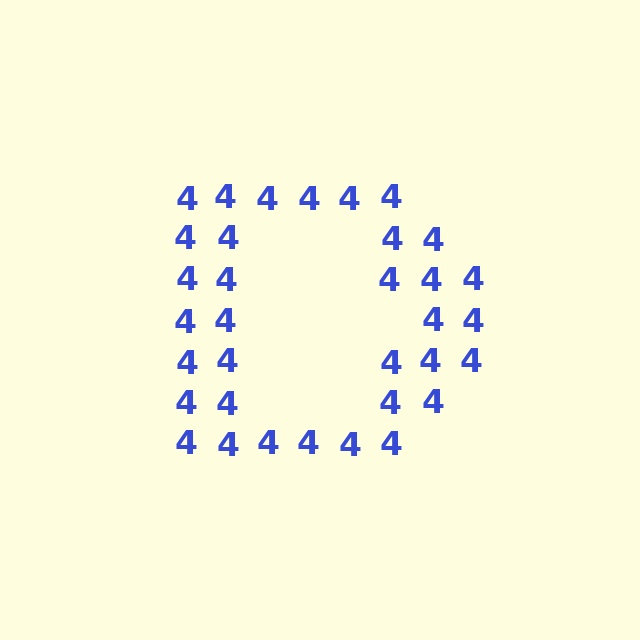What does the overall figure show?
The overall figure shows the letter D.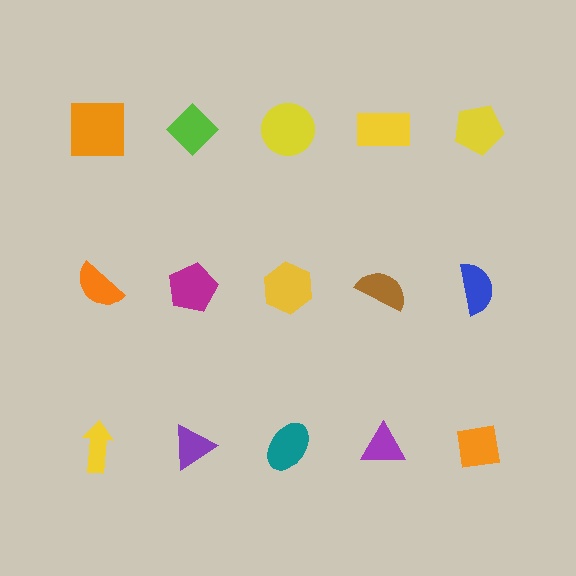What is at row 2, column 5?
A blue semicircle.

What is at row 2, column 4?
A brown semicircle.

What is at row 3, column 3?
A teal ellipse.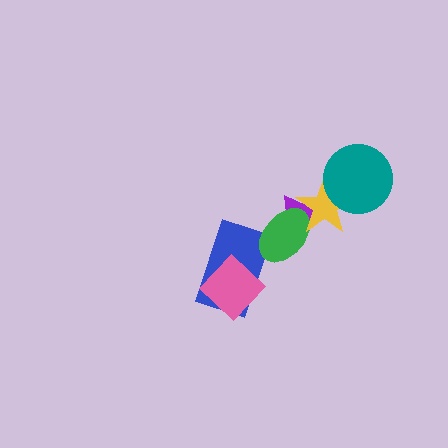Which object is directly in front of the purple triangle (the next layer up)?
The green ellipse is directly in front of the purple triangle.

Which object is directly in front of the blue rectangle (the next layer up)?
The green ellipse is directly in front of the blue rectangle.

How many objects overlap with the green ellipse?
3 objects overlap with the green ellipse.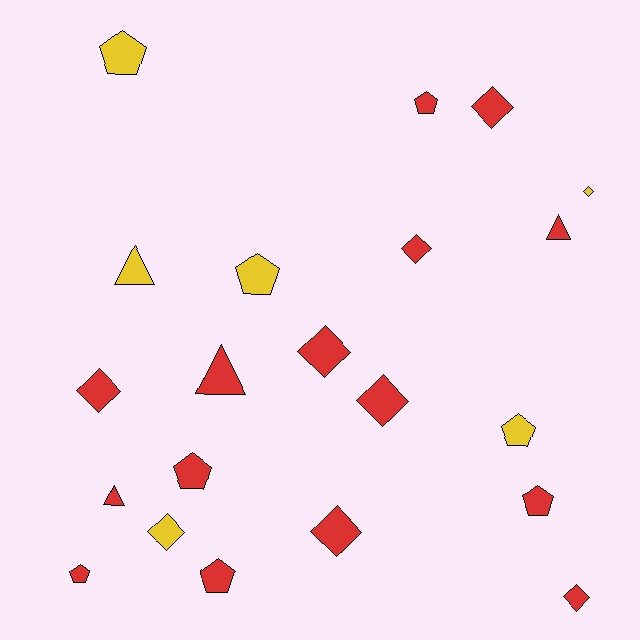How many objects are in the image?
There are 21 objects.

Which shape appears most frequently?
Diamond, with 9 objects.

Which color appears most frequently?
Red, with 15 objects.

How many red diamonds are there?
There are 7 red diamonds.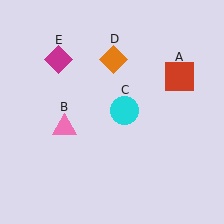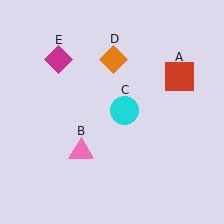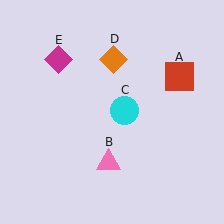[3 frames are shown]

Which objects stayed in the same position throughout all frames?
Red square (object A) and cyan circle (object C) and orange diamond (object D) and magenta diamond (object E) remained stationary.